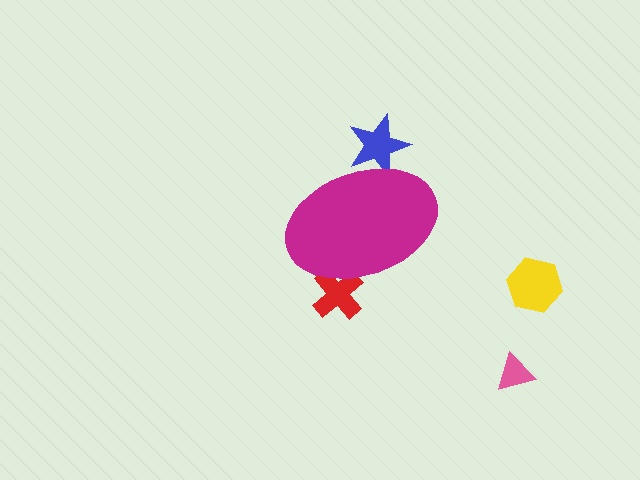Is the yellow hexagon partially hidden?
No, the yellow hexagon is fully visible.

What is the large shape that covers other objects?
A magenta ellipse.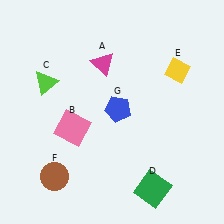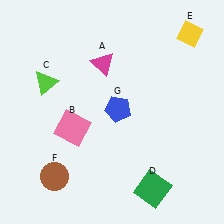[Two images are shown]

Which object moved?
The yellow diamond (E) moved up.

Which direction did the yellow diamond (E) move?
The yellow diamond (E) moved up.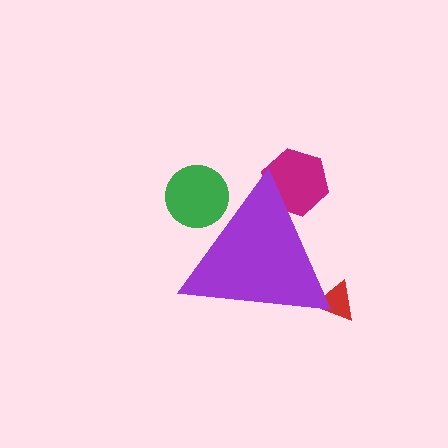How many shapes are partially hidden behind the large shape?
3 shapes are partially hidden.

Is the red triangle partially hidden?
Yes, the red triangle is partially hidden behind the purple triangle.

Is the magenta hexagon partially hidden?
Yes, the magenta hexagon is partially hidden behind the purple triangle.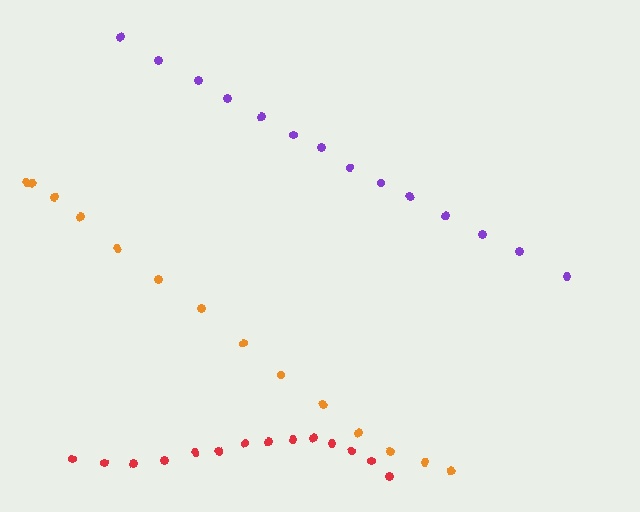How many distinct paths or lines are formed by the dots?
There are 3 distinct paths.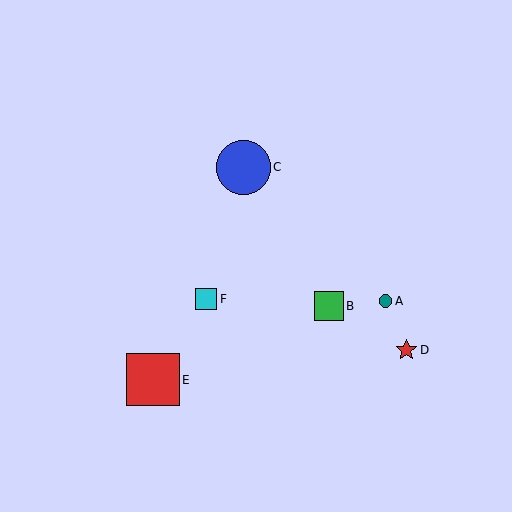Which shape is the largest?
The blue circle (labeled C) is the largest.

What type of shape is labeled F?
Shape F is a cyan square.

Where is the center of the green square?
The center of the green square is at (329, 306).